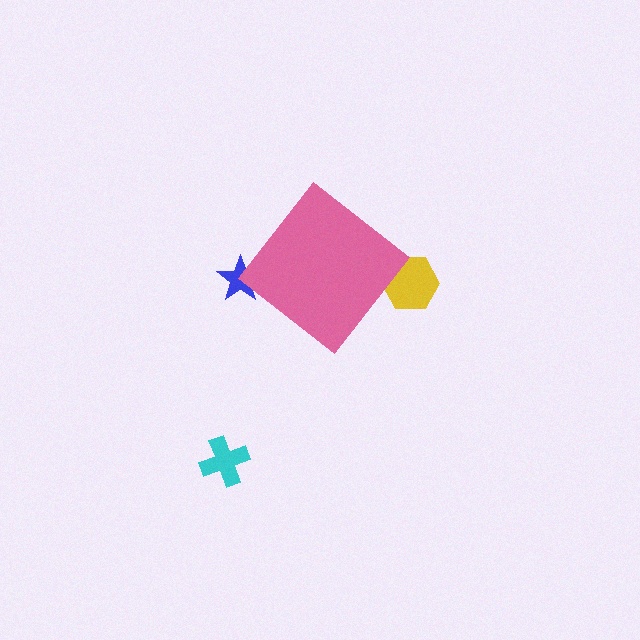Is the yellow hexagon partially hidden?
Yes, the yellow hexagon is partially hidden behind the pink diamond.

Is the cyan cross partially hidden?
No, the cyan cross is fully visible.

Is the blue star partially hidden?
Yes, the blue star is partially hidden behind the pink diamond.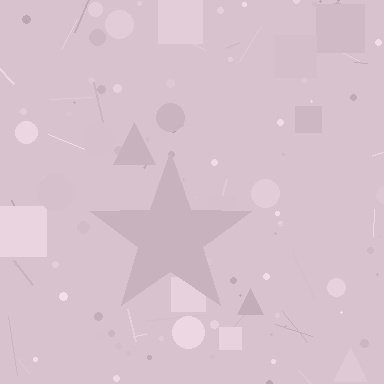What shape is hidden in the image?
A star is hidden in the image.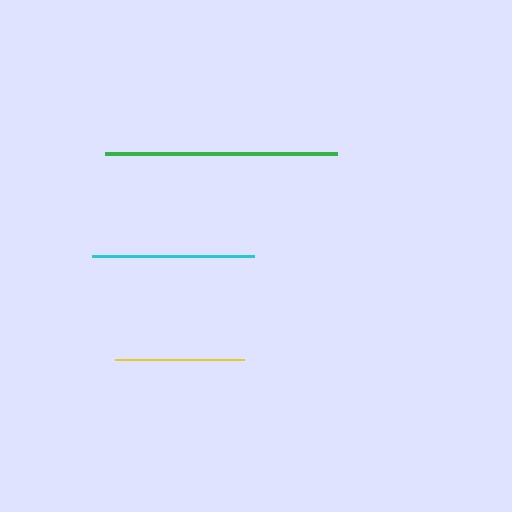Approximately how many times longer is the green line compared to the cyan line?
The green line is approximately 1.4 times the length of the cyan line.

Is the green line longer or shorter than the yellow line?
The green line is longer than the yellow line.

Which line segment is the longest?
The green line is the longest at approximately 233 pixels.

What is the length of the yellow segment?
The yellow segment is approximately 128 pixels long.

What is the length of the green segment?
The green segment is approximately 233 pixels long.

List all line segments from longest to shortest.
From longest to shortest: green, cyan, yellow.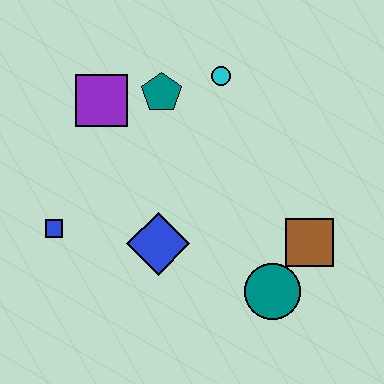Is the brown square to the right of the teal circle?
Yes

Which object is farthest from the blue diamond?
The cyan circle is farthest from the blue diamond.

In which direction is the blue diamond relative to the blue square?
The blue diamond is to the right of the blue square.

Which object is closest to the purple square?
The teal pentagon is closest to the purple square.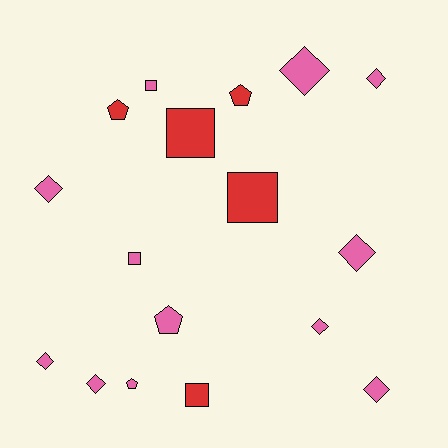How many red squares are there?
There are 3 red squares.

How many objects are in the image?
There are 17 objects.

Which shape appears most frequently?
Diamond, with 8 objects.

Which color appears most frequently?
Pink, with 12 objects.